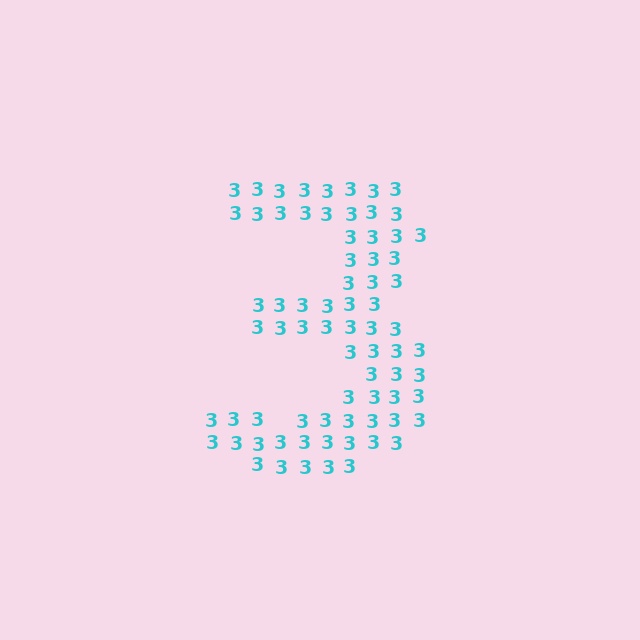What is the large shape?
The large shape is the digit 3.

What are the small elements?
The small elements are digit 3's.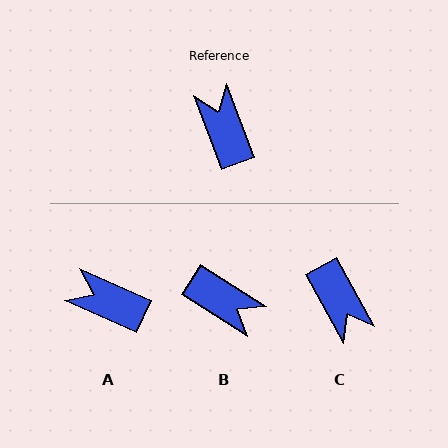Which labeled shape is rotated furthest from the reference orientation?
C, about 172 degrees away.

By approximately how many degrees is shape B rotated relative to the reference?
Approximately 143 degrees clockwise.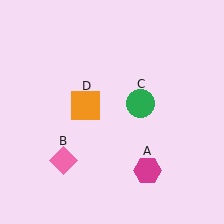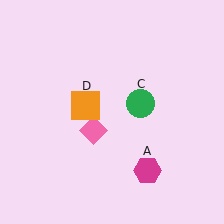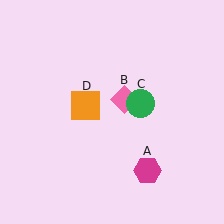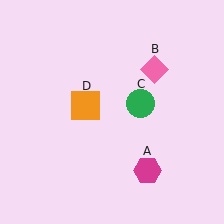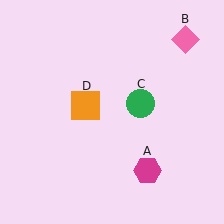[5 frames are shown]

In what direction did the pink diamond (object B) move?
The pink diamond (object B) moved up and to the right.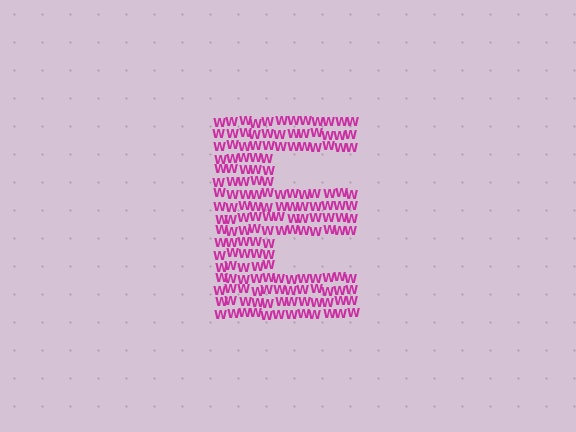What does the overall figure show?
The overall figure shows the letter E.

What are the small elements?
The small elements are letter W's.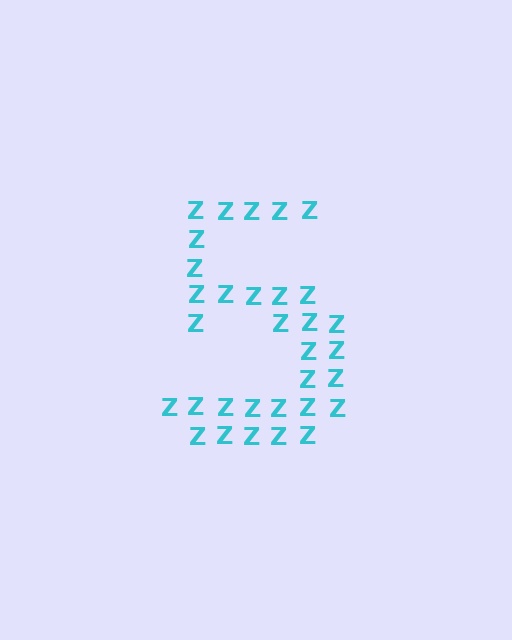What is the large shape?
The large shape is the digit 5.